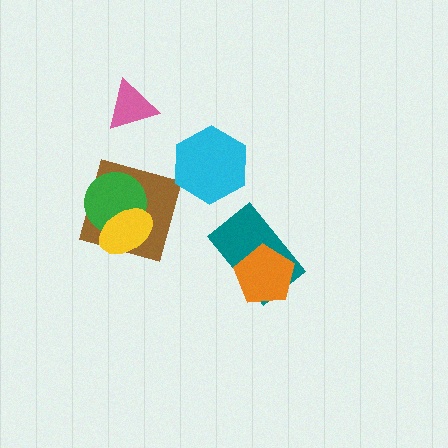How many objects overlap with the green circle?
2 objects overlap with the green circle.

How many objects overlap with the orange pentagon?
1 object overlaps with the orange pentagon.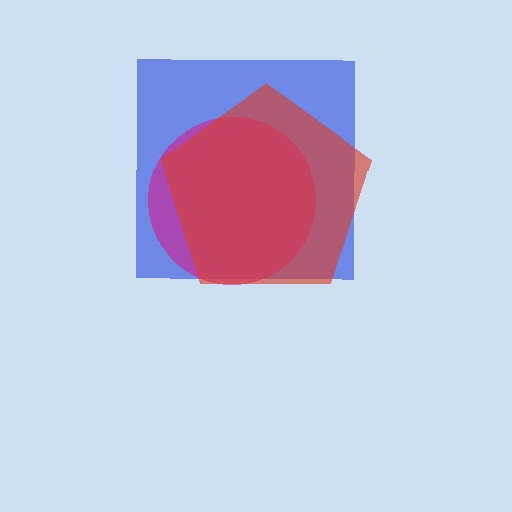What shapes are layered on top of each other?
The layered shapes are: a blue square, a magenta circle, a red pentagon.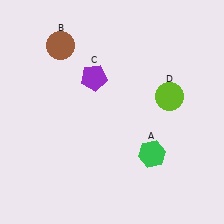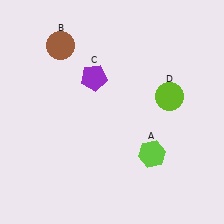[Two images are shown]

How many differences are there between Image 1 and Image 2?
There is 1 difference between the two images.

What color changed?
The hexagon (A) changed from green in Image 1 to lime in Image 2.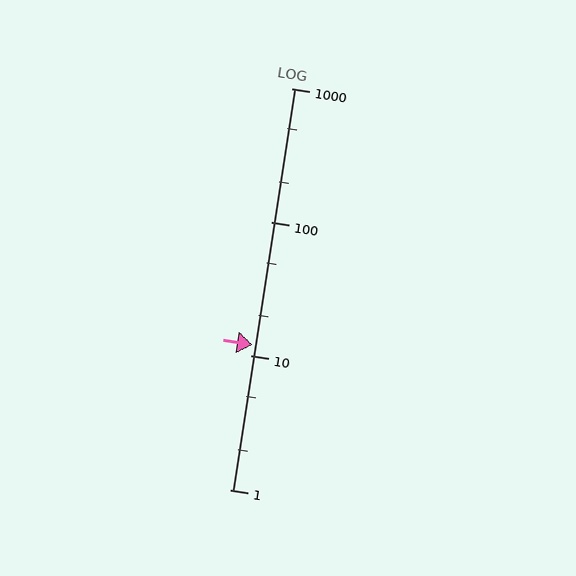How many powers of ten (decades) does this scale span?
The scale spans 3 decades, from 1 to 1000.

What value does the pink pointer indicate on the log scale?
The pointer indicates approximately 12.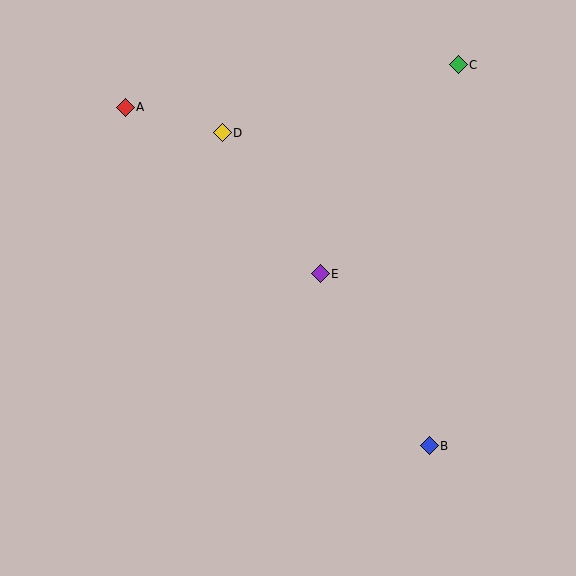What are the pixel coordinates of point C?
Point C is at (458, 65).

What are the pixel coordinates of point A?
Point A is at (125, 107).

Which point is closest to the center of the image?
Point E at (320, 274) is closest to the center.